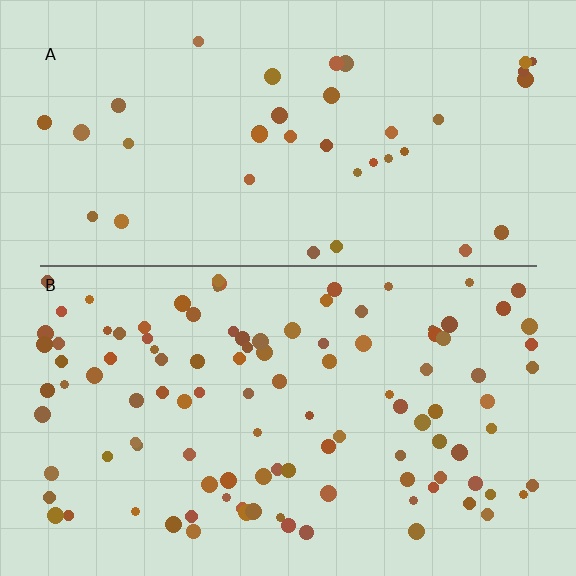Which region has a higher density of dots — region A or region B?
B (the bottom).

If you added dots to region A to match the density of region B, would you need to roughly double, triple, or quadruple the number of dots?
Approximately triple.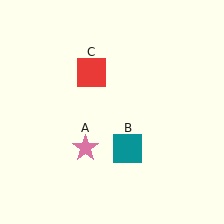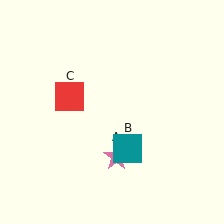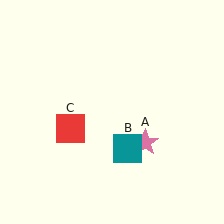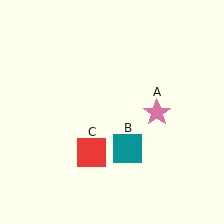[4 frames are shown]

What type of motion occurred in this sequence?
The pink star (object A), red square (object C) rotated counterclockwise around the center of the scene.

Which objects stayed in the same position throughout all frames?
Teal square (object B) remained stationary.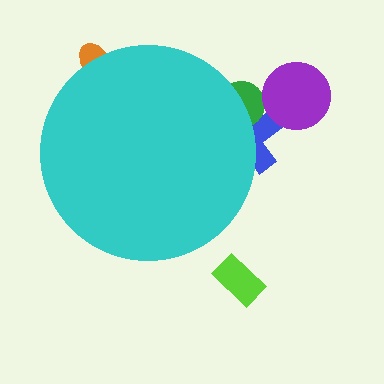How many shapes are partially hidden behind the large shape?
3 shapes are partially hidden.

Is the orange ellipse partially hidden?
Yes, the orange ellipse is partially hidden behind the cyan circle.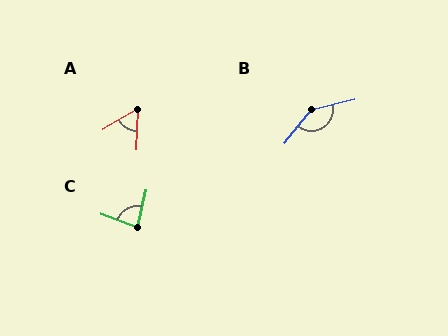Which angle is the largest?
B, at approximately 142 degrees.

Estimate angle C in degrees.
Approximately 82 degrees.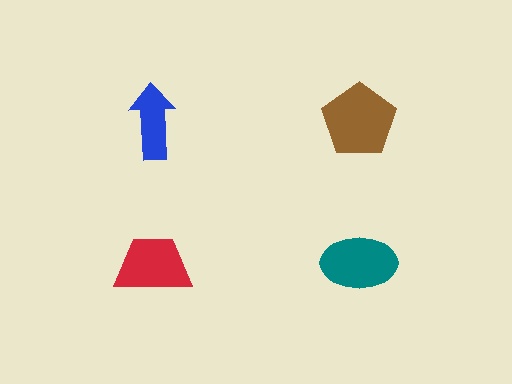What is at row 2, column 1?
A red trapezoid.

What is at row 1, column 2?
A brown pentagon.